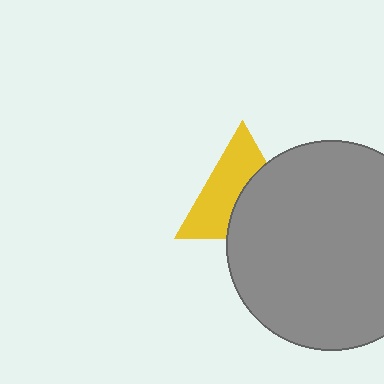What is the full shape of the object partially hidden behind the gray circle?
The partially hidden object is a yellow triangle.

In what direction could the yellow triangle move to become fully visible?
The yellow triangle could move toward the upper-left. That would shift it out from behind the gray circle entirely.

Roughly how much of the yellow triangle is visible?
About half of it is visible (roughly 54%).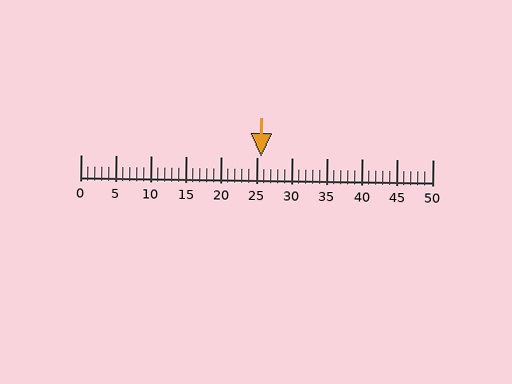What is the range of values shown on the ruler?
The ruler shows values from 0 to 50.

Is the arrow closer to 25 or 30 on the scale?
The arrow is closer to 25.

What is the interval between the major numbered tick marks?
The major tick marks are spaced 5 units apart.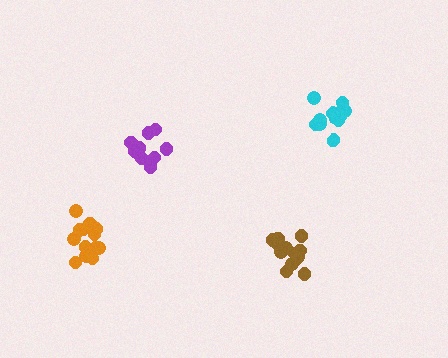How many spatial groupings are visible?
There are 4 spatial groupings.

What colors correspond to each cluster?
The clusters are colored: cyan, brown, orange, purple.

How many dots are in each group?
Group 1: 13 dots, Group 2: 14 dots, Group 3: 14 dots, Group 4: 10 dots (51 total).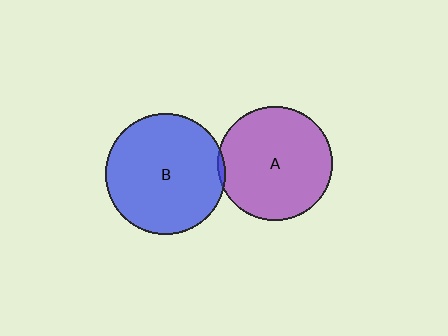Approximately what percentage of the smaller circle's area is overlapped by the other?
Approximately 5%.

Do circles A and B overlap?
Yes.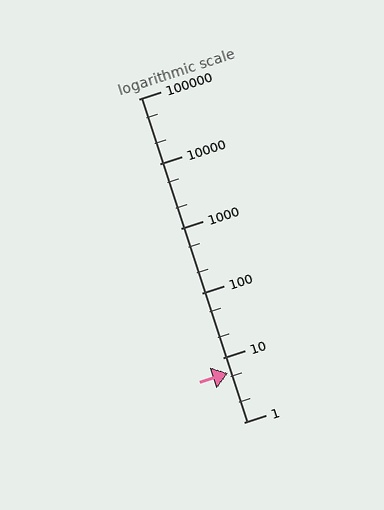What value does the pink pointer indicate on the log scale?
The pointer indicates approximately 5.7.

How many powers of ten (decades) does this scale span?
The scale spans 5 decades, from 1 to 100000.